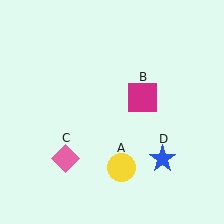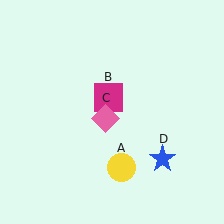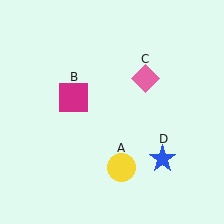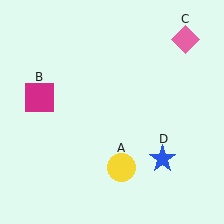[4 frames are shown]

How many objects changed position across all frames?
2 objects changed position: magenta square (object B), pink diamond (object C).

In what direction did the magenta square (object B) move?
The magenta square (object B) moved left.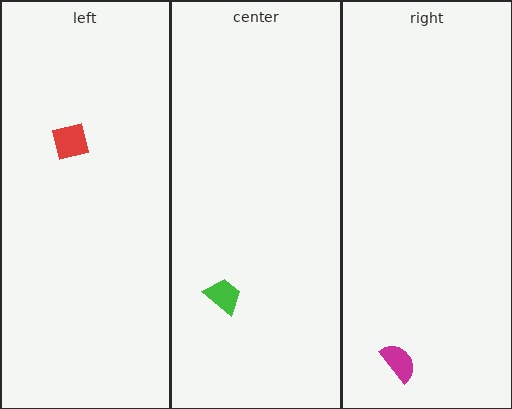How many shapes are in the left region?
1.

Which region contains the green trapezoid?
The center region.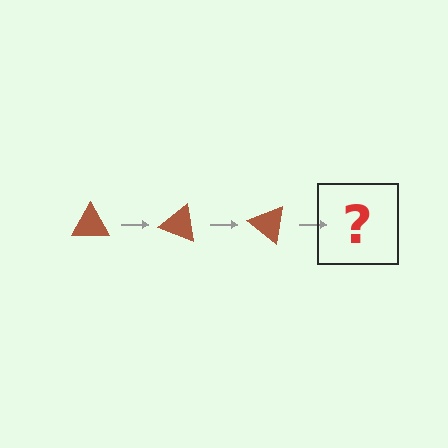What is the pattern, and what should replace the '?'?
The pattern is that the triangle rotates 20 degrees each step. The '?' should be a brown triangle rotated 60 degrees.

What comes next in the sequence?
The next element should be a brown triangle rotated 60 degrees.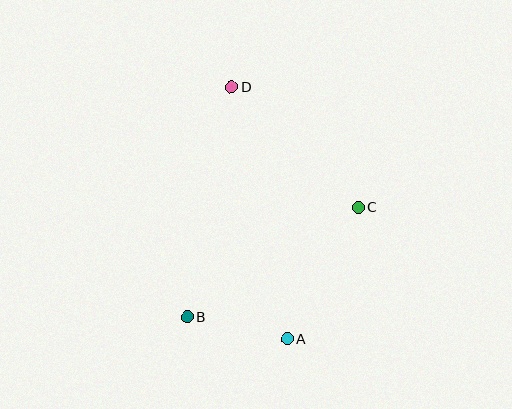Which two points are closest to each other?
Points A and B are closest to each other.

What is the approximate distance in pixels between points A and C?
The distance between A and C is approximately 150 pixels.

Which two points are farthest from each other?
Points A and D are farthest from each other.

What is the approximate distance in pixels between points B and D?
The distance between B and D is approximately 234 pixels.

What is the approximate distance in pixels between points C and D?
The distance between C and D is approximately 175 pixels.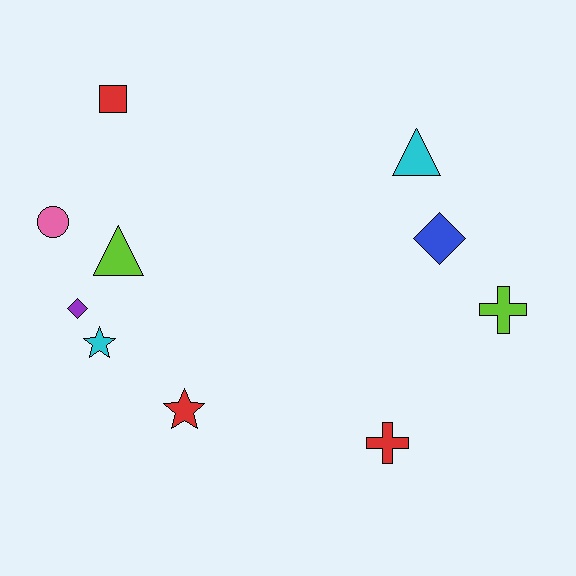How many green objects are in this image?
There are no green objects.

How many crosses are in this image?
There are 2 crosses.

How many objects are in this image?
There are 10 objects.